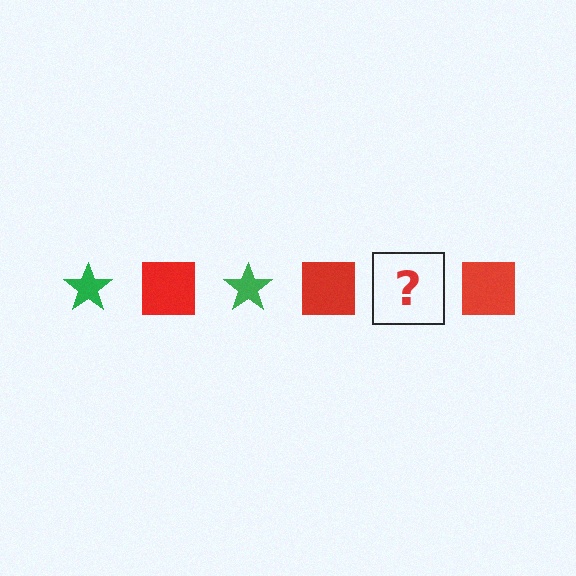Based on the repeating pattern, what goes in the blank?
The blank should be a green star.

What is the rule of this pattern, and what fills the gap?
The rule is that the pattern alternates between green star and red square. The gap should be filled with a green star.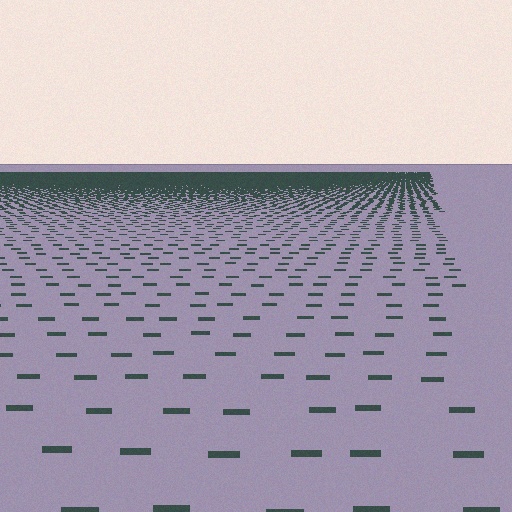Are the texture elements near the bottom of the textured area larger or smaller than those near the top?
Larger. Near the bottom, elements are closer to the viewer and appear at a bigger on-screen size.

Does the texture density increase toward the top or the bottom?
Density increases toward the top.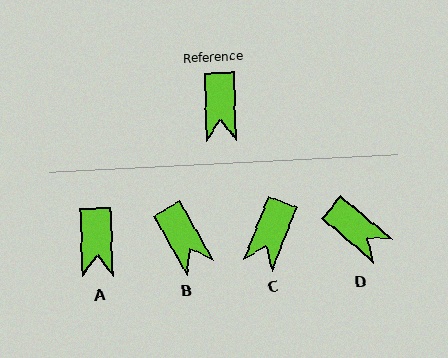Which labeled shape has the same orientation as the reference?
A.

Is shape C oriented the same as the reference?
No, it is off by about 23 degrees.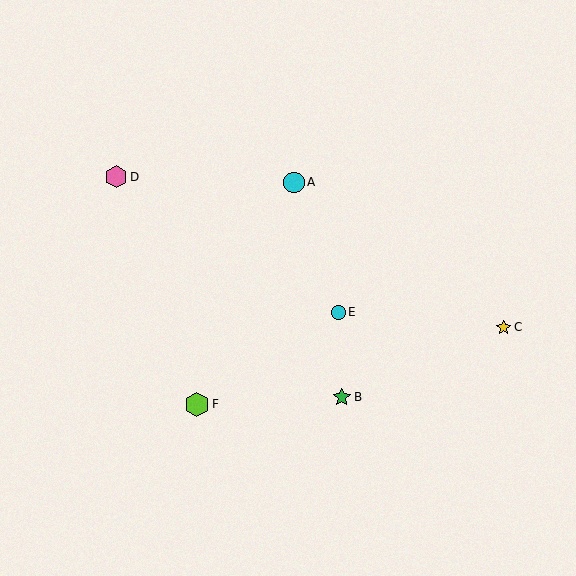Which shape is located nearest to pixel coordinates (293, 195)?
The cyan circle (labeled A) at (294, 182) is nearest to that location.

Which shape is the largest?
The lime hexagon (labeled F) is the largest.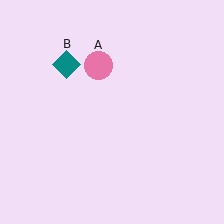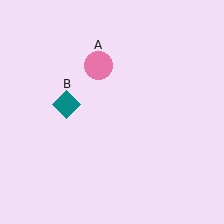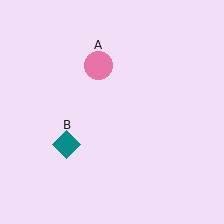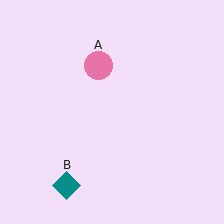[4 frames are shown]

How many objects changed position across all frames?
1 object changed position: teal diamond (object B).